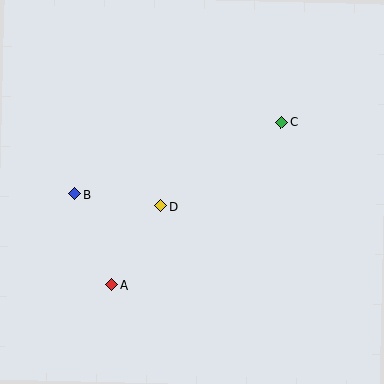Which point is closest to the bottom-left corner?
Point A is closest to the bottom-left corner.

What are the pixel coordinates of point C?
Point C is at (281, 122).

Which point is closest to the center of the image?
Point D at (160, 206) is closest to the center.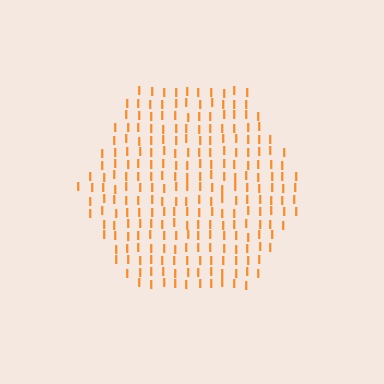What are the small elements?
The small elements are letter I's.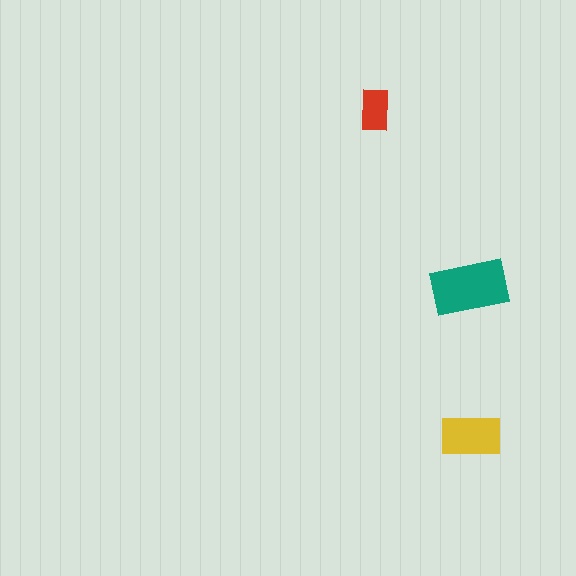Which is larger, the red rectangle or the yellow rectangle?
The yellow one.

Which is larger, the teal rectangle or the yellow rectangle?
The teal one.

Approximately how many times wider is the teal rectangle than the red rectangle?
About 2 times wider.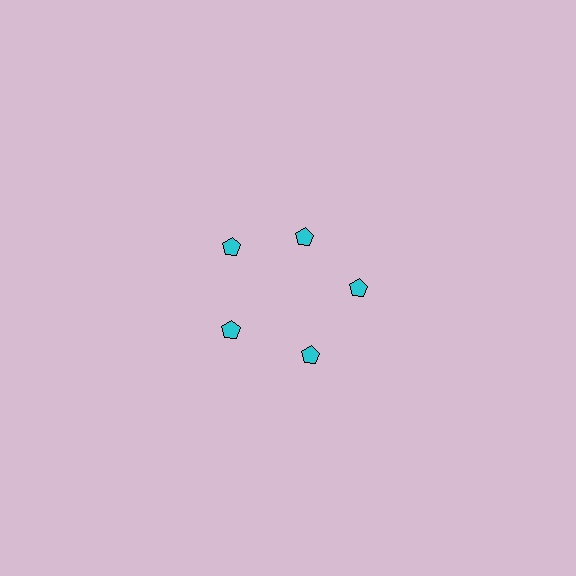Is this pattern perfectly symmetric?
No. The 5 cyan pentagons are arranged in a ring, but one element near the 1 o'clock position is pulled inward toward the center, breaking the 5-fold rotational symmetry.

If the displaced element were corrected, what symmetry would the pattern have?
It would have 5-fold rotational symmetry — the pattern would map onto itself every 72 degrees.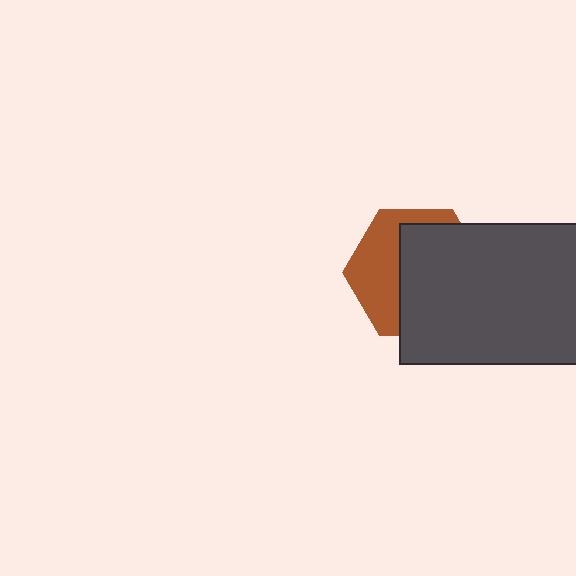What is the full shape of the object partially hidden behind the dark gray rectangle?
The partially hidden object is a brown hexagon.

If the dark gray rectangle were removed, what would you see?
You would see the complete brown hexagon.